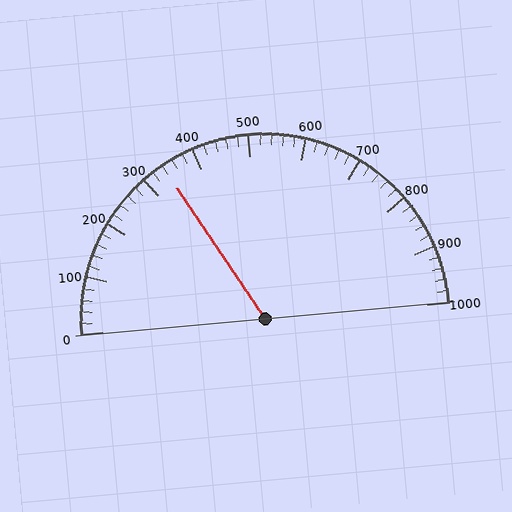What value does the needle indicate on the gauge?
The needle indicates approximately 340.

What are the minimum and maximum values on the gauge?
The gauge ranges from 0 to 1000.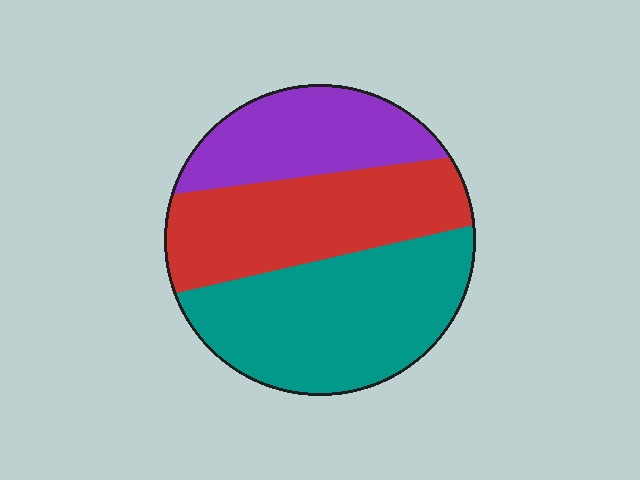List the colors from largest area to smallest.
From largest to smallest: teal, red, purple.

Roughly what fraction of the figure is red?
Red takes up about one third (1/3) of the figure.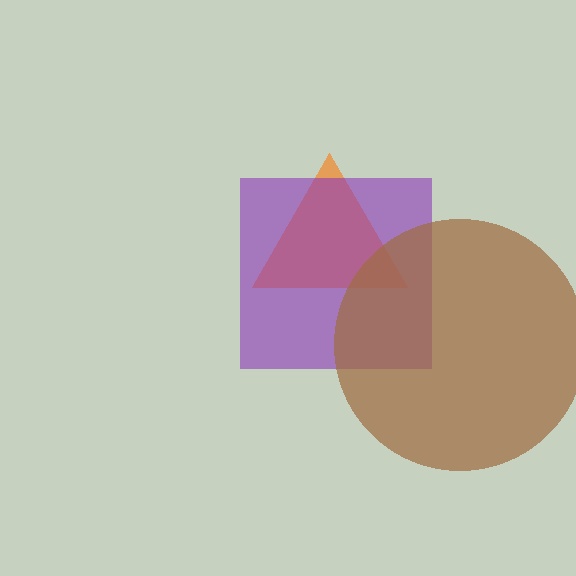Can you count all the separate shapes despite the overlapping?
Yes, there are 3 separate shapes.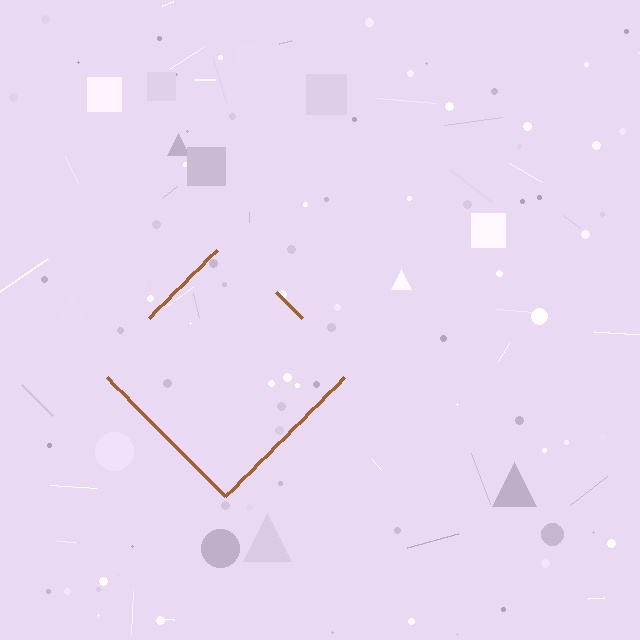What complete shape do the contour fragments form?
The contour fragments form a diamond.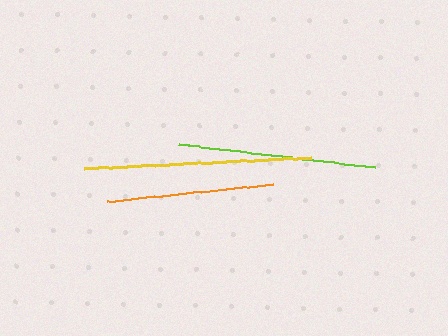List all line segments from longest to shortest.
From longest to shortest: yellow, lime, orange.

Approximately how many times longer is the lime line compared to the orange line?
The lime line is approximately 1.2 times the length of the orange line.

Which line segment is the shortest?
The orange line is the shortest at approximately 166 pixels.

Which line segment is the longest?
The yellow line is the longest at approximately 227 pixels.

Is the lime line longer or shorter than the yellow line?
The yellow line is longer than the lime line.